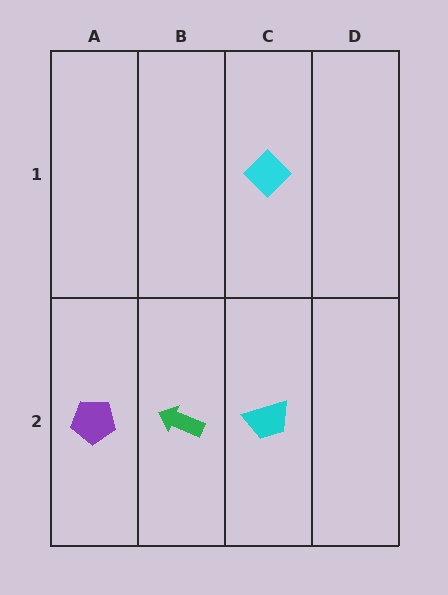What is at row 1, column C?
A cyan diamond.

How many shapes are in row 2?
3 shapes.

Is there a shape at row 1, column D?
No, that cell is empty.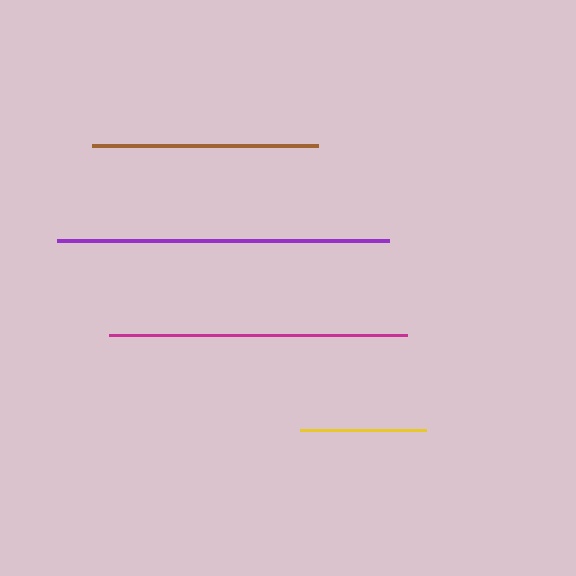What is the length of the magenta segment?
The magenta segment is approximately 297 pixels long.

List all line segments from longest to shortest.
From longest to shortest: purple, magenta, brown, yellow.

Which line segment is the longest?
The purple line is the longest at approximately 333 pixels.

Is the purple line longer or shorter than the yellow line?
The purple line is longer than the yellow line.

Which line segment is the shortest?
The yellow line is the shortest at approximately 127 pixels.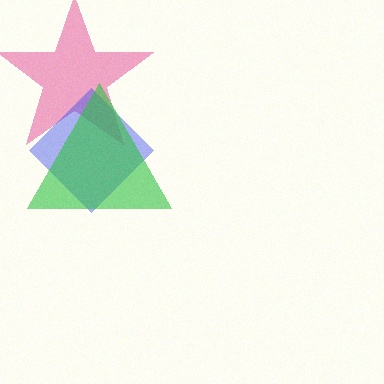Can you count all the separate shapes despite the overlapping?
Yes, there are 3 separate shapes.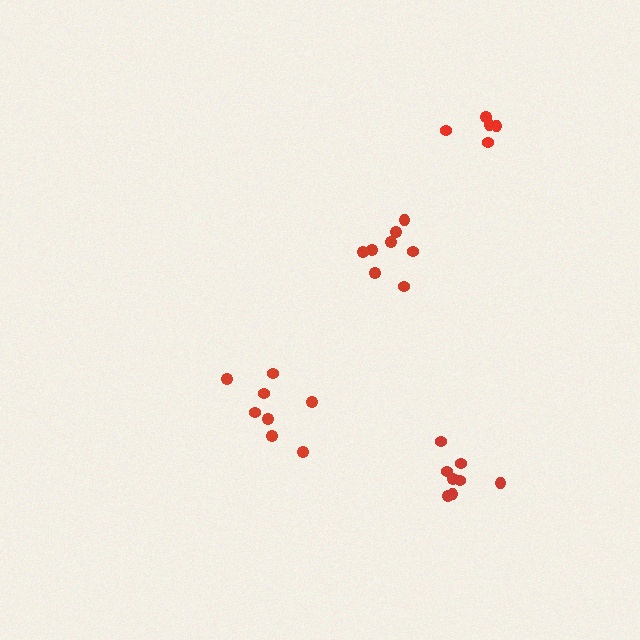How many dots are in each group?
Group 1: 8 dots, Group 2: 5 dots, Group 3: 8 dots, Group 4: 8 dots (29 total).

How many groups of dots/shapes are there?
There are 4 groups.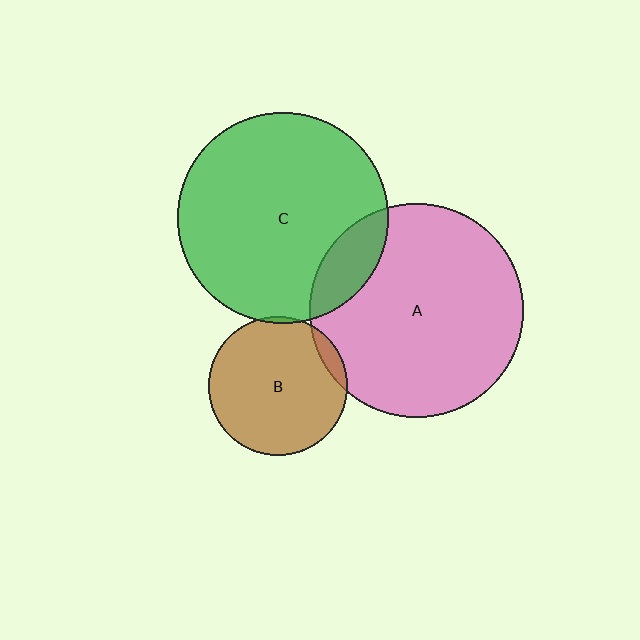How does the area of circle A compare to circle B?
Approximately 2.4 times.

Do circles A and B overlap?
Yes.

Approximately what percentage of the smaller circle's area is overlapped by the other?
Approximately 5%.